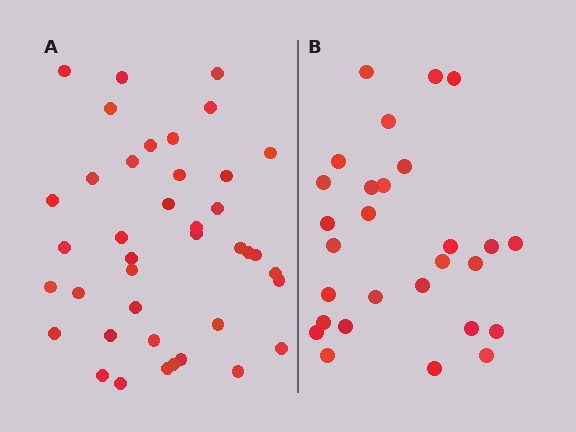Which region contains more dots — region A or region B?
Region A (the left region) has more dots.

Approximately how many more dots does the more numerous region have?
Region A has roughly 12 or so more dots than region B.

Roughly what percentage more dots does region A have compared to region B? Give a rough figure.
About 45% more.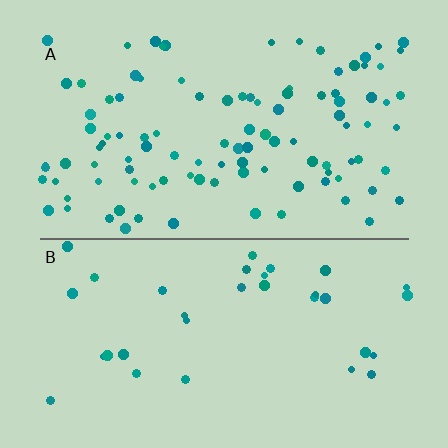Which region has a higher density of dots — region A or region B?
A (the top).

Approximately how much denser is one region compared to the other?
Approximately 3.1× — region A over region B.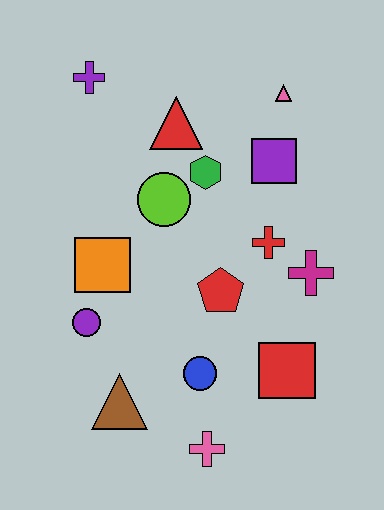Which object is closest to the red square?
The blue circle is closest to the red square.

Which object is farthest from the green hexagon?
The pink cross is farthest from the green hexagon.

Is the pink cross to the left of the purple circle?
No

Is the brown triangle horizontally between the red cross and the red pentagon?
No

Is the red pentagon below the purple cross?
Yes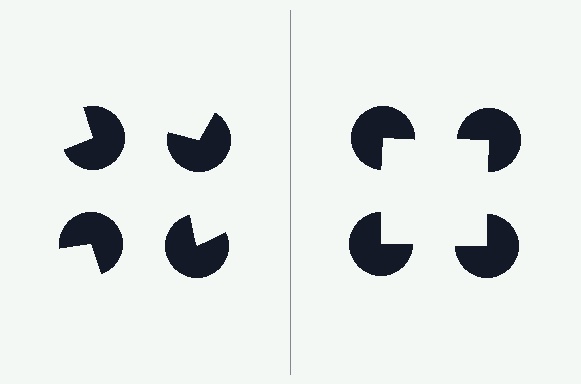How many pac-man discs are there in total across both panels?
8 — 4 on each side.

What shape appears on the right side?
An illusory square.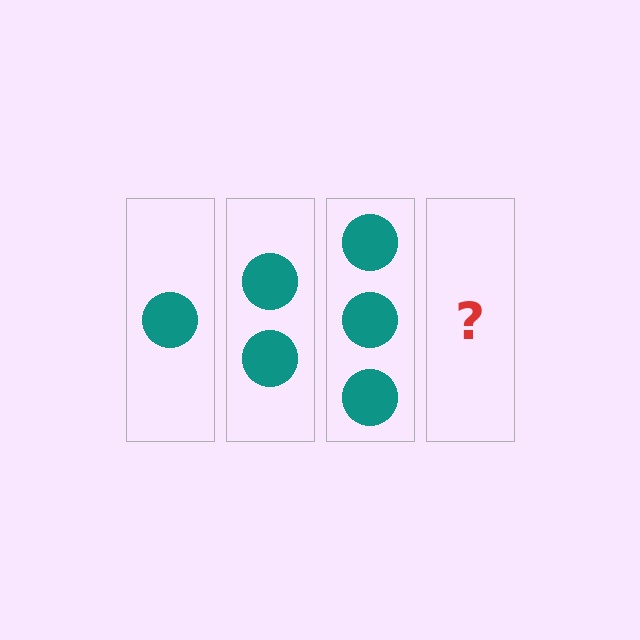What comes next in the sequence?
The next element should be 4 circles.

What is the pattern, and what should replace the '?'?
The pattern is that each step adds one more circle. The '?' should be 4 circles.